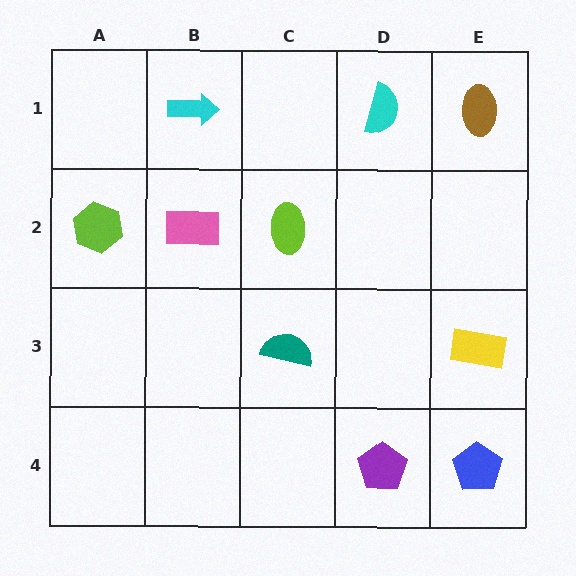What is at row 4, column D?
A purple pentagon.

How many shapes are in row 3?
2 shapes.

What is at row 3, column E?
A yellow rectangle.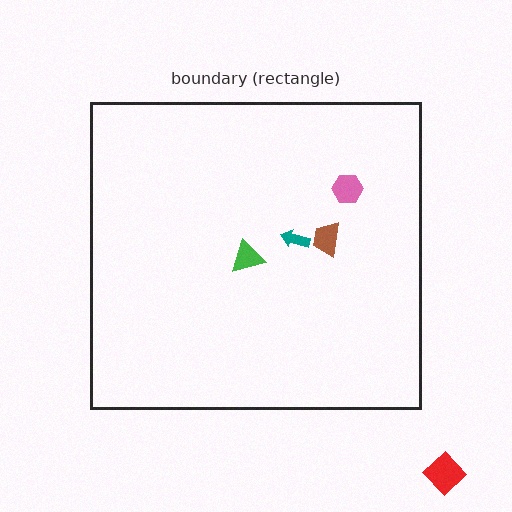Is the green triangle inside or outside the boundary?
Inside.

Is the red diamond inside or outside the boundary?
Outside.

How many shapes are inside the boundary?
4 inside, 1 outside.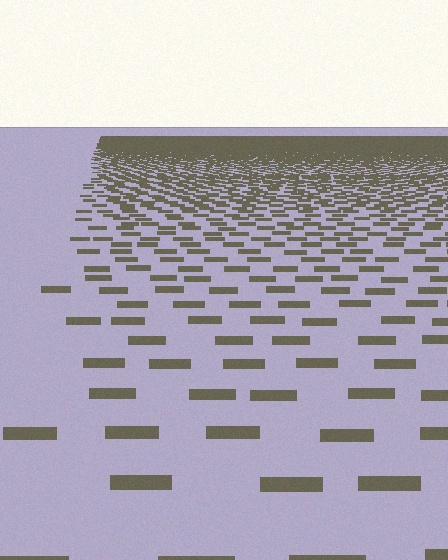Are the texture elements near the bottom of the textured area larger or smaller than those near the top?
Larger. Near the bottom, elements are closer to the viewer and appear at a bigger on-screen size.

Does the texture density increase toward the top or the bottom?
Density increases toward the top.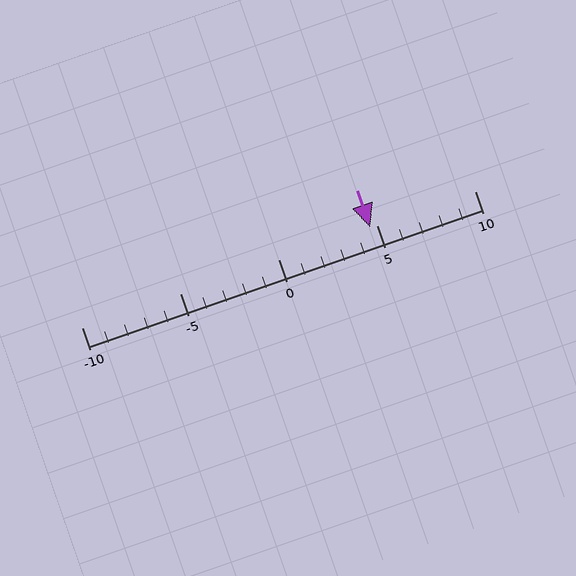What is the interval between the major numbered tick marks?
The major tick marks are spaced 5 units apart.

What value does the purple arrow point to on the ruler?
The purple arrow points to approximately 5.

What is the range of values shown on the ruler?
The ruler shows values from -10 to 10.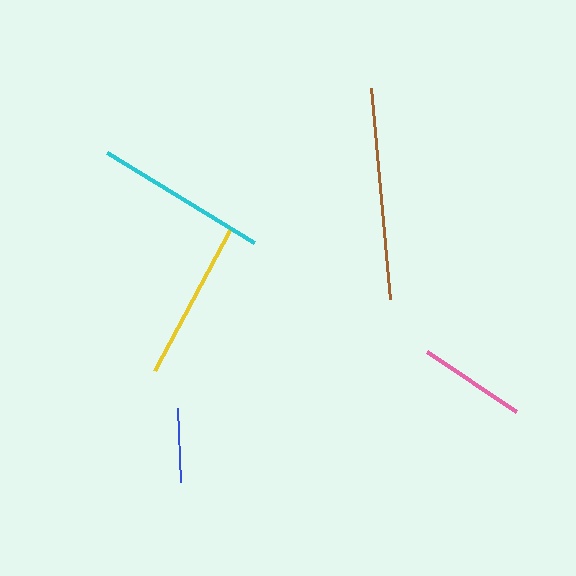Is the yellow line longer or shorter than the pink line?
The yellow line is longer than the pink line.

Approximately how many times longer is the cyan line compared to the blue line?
The cyan line is approximately 2.4 times the length of the blue line.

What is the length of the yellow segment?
The yellow segment is approximately 161 pixels long.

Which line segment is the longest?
The brown line is the longest at approximately 211 pixels.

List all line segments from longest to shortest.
From longest to shortest: brown, cyan, yellow, pink, blue.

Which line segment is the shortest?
The blue line is the shortest at approximately 73 pixels.